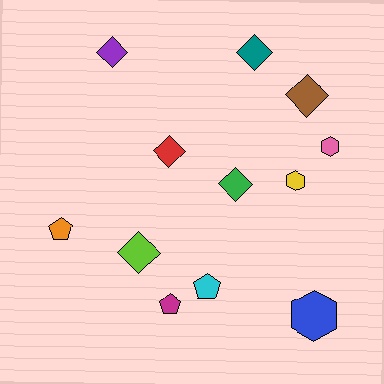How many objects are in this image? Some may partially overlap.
There are 12 objects.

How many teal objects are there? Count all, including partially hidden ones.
There is 1 teal object.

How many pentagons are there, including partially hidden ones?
There are 3 pentagons.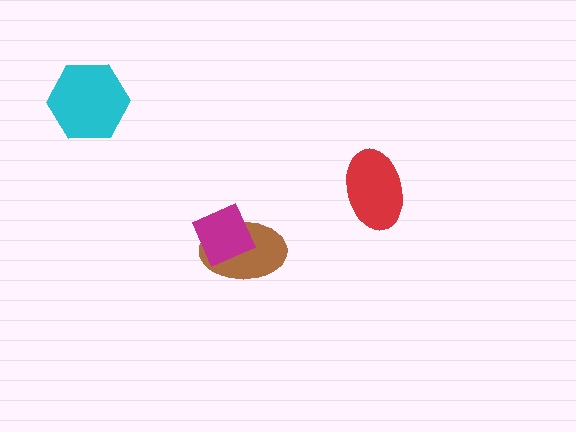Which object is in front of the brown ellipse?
The magenta diamond is in front of the brown ellipse.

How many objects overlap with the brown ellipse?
1 object overlaps with the brown ellipse.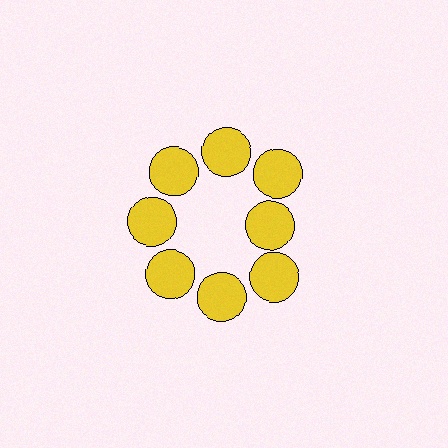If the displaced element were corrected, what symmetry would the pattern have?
It would have 8-fold rotational symmetry — the pattern would map onto itself every 45 degrees.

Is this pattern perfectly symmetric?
No. The 8 yellow circles are arranged in a ring, but one element near the 3 o'clock position is pulled inward toward the center, breaking the 8-fold rotational symmetry.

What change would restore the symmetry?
The symmetry would be restored by moving it outward, back onto the ring so that all 8 circles sit at equal angles and equal distance from the center.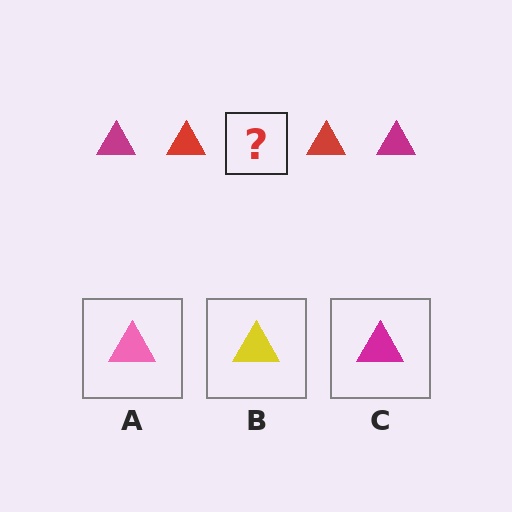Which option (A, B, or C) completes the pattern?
C.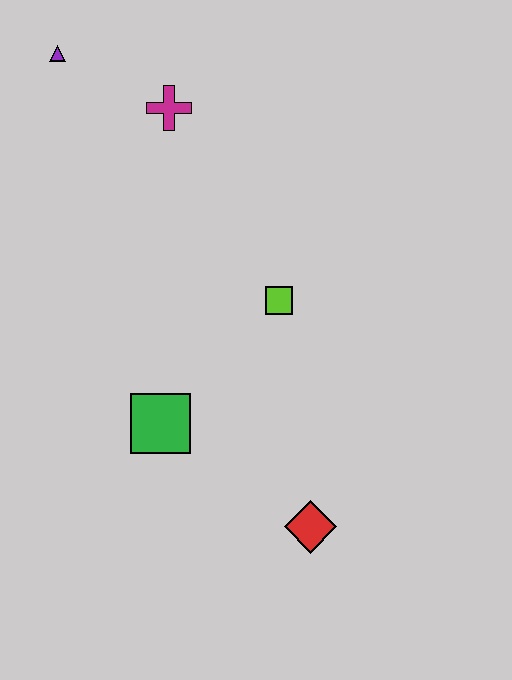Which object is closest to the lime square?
The green square is closest to the lime square.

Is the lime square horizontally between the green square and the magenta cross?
No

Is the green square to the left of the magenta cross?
Yes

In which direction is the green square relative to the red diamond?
The green square is to the left of the red diamond.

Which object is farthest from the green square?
The purple triangle is farthest from the green square.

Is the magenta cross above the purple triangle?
No